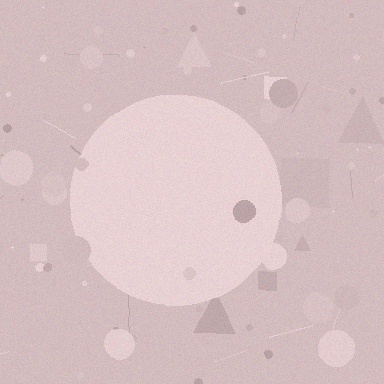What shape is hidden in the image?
A circle is hidden in the image.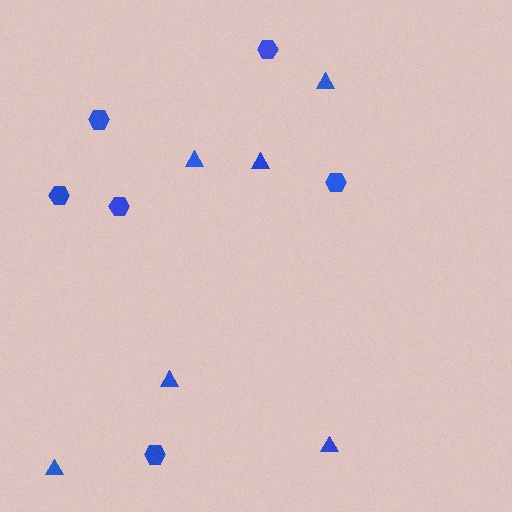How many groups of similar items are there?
There are 2 groups: one group of triangles (6) and one group of hexagons (6).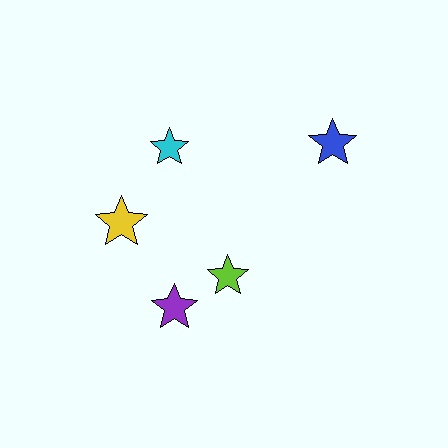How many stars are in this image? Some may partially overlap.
There are 5 stars.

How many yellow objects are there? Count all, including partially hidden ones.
There is 1 yellow object.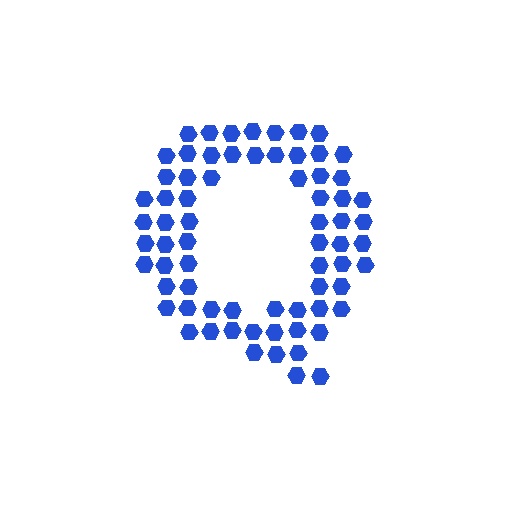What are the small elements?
The small elements are hexagons.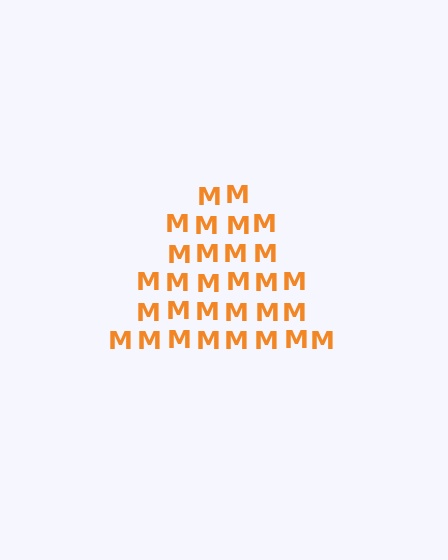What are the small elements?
The small elements are letter M's.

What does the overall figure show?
The overall figure shows a triangle.